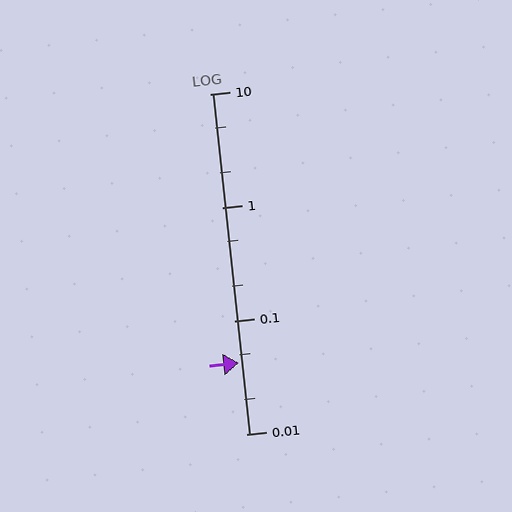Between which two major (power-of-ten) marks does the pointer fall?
The pointer is between 0.01 and 0.1.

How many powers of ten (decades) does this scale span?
The scale spans 3 decades, from 0.01 to 10.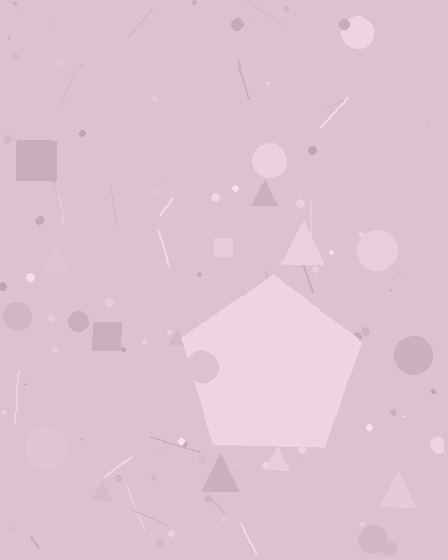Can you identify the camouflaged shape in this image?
The camouflaged shape is a pentagon.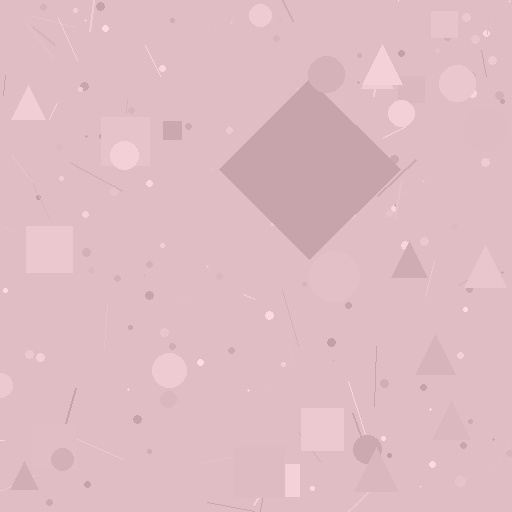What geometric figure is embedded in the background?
A diamond is embedded in the background.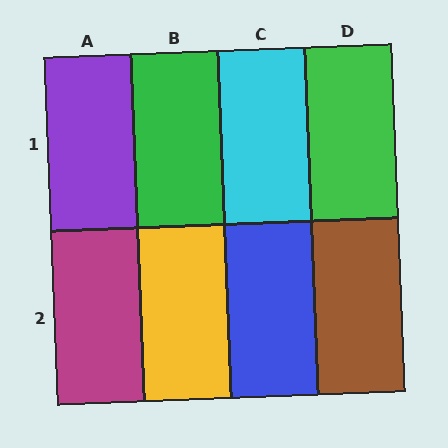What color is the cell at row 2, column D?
Brown.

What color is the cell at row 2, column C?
Blue.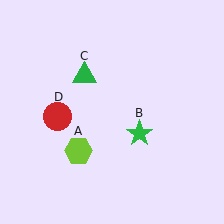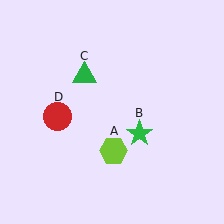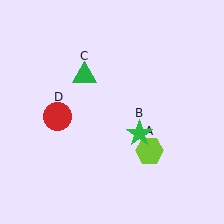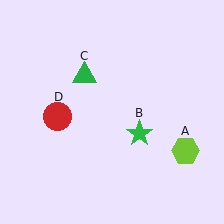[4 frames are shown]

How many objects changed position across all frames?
1 object changed position: lime hexagon (object A).